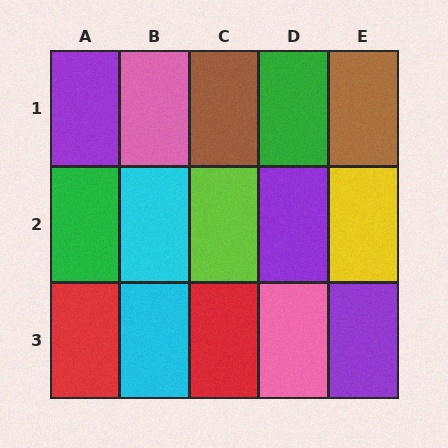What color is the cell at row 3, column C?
Red.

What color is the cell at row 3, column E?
Purple.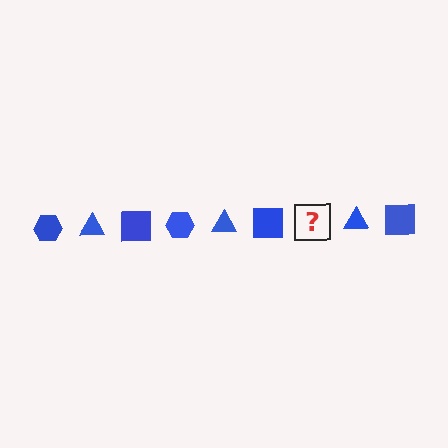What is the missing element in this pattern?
The missing element is a blue hexagon.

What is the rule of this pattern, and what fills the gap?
The rule is that the pattern cycles through hexagon, triangle, square shapes in blue. The gap should be filled with a blue hexagon.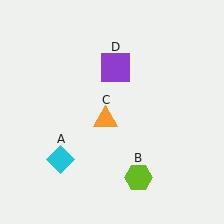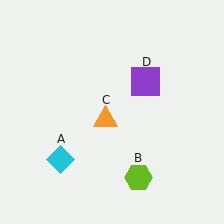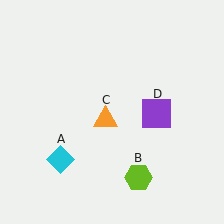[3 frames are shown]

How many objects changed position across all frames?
1 object changed position: purple square (object D).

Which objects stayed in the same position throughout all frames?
Cyan diamond (object A) and lime hexagon (object B) and orange triangle (object C) remained stationary.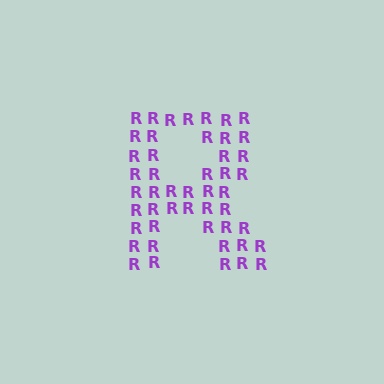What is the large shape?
The large shape is the letter R.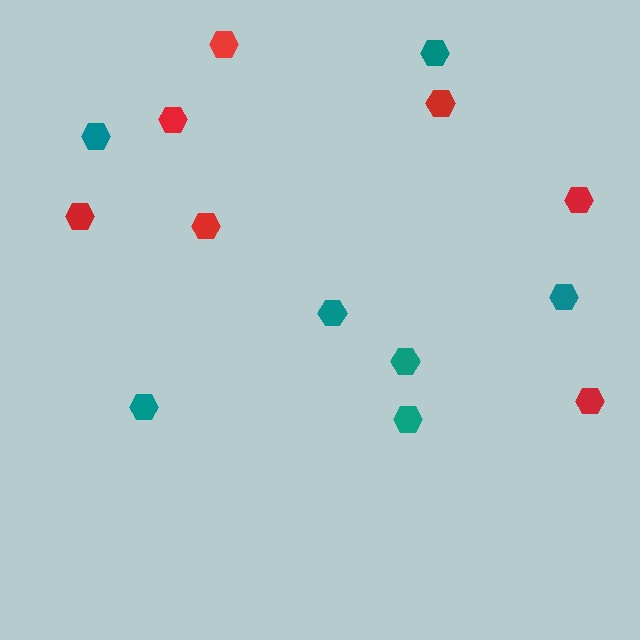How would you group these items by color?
There are 2 groups: one group of teal hexagons (7) and one group of red hexagons (7).